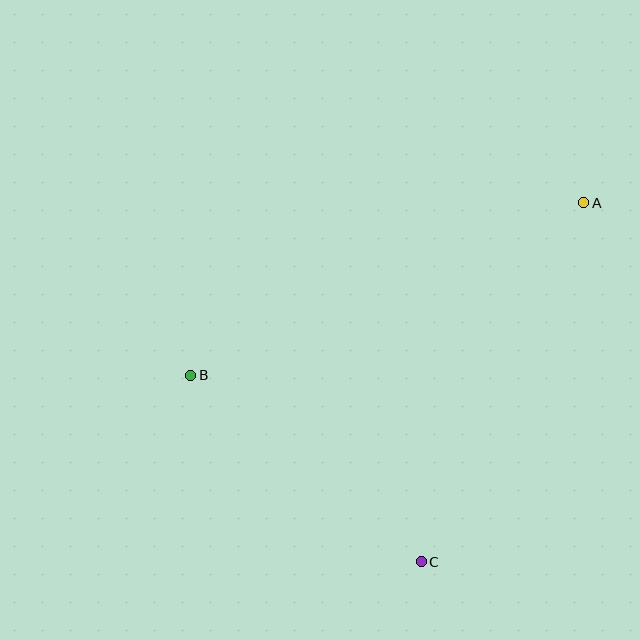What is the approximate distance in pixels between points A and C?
The distance between A and C is approximately 394 pixels.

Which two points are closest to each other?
Points B and C are closest to each other.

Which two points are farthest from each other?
Points A and B are farthest from each other.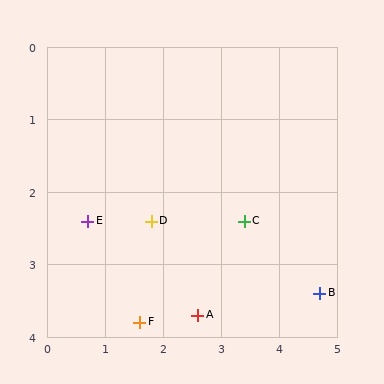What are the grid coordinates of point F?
Point F is at approximately (1.6, 3.8).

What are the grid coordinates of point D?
Point D is at approximately (1.8, 2.4).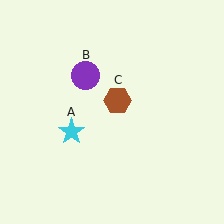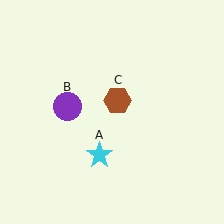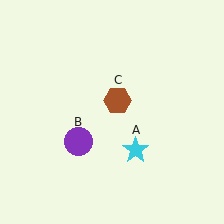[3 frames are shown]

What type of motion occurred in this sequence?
The cyan star (object A), purple circle (object B) rotated counterclockwise around the center of the scene.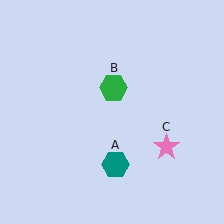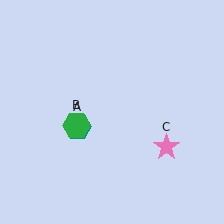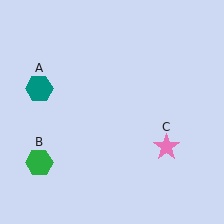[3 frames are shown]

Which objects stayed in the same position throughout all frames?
Pink star (object C) remained stationary.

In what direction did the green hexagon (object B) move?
The green hexagon (object B) moved down and to the left.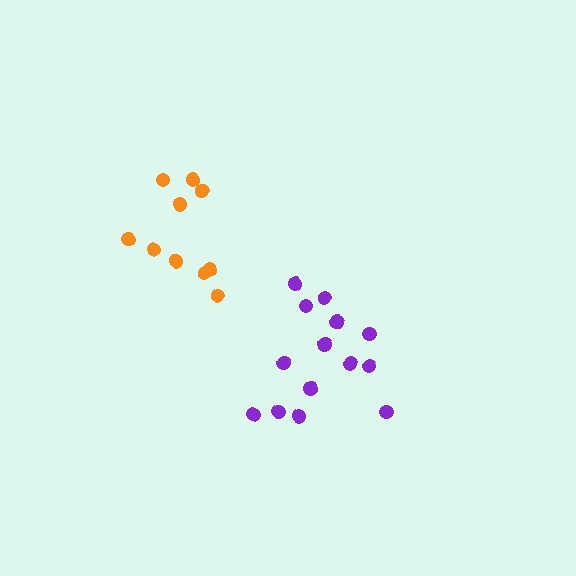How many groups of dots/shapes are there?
There are 2 groups.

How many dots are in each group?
Group 1: 14 dots, Group 2: 10 dots (24 total).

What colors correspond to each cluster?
The clusters are colored: purple, orange.